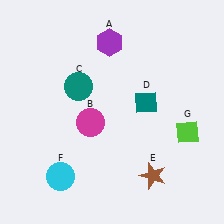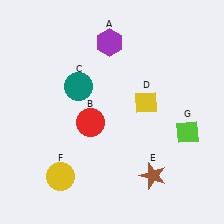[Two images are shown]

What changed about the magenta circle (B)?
In Image 1, B is magenta. In Image 2, it changed to red.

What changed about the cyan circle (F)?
In Image 1, F is cyan. In Image 2, it changed to yellow.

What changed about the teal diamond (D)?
In Image 1, D is teal. In Image 2, it changed to yellow.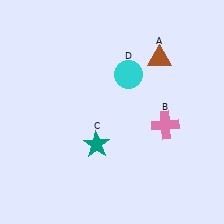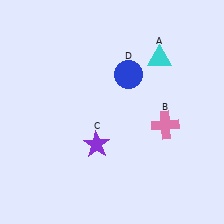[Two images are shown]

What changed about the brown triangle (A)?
In Image 1, A is brown. In Image 2, it changed to cyan.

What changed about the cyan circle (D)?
In Image 1, D is cyan. In Image 2, it changed to blue.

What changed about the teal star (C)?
In Image 1, C is teal. In Image 2, it changed to purple.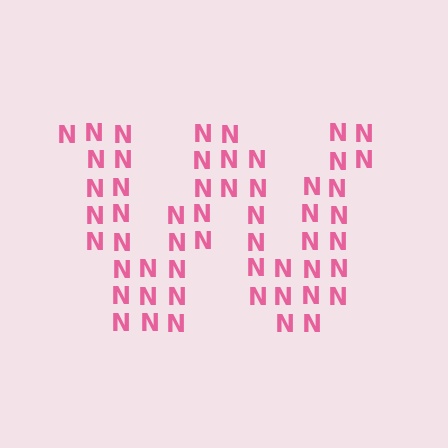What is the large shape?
The large shape is the letter W.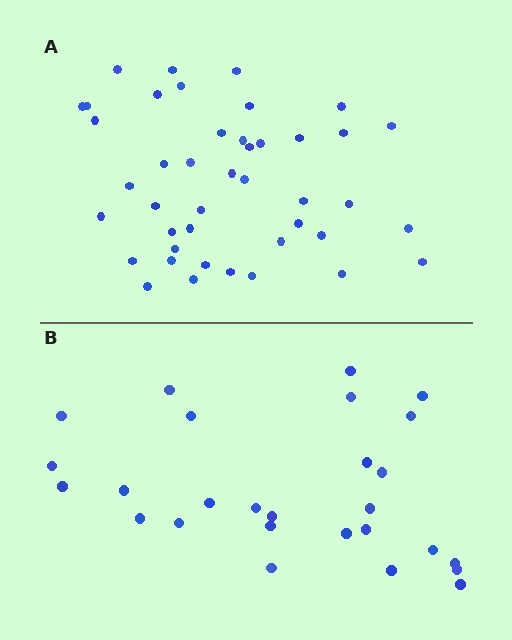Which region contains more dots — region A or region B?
Region A (the top region) has more dots.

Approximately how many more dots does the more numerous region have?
Region A has approximately 15 more dots than region B.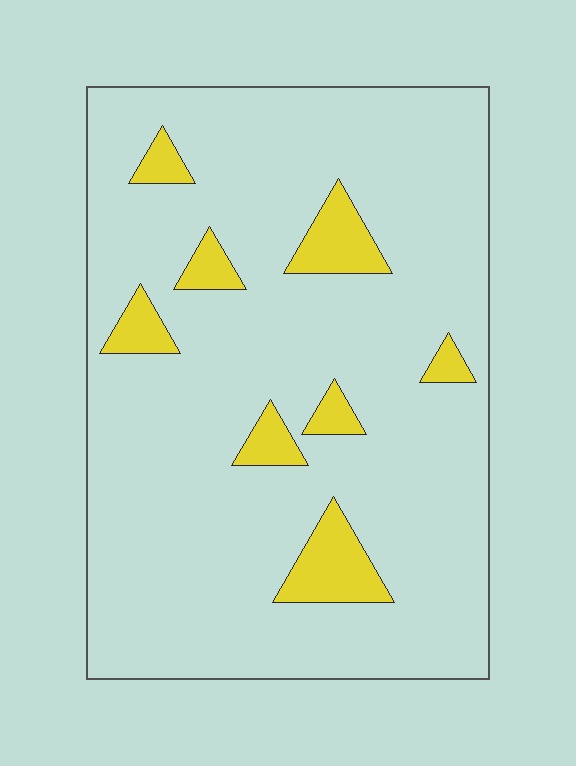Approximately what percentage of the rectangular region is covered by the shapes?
Approximately 10%.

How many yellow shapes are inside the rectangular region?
8.